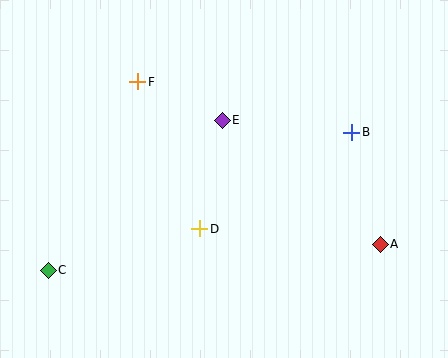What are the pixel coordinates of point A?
Point A is at (380, 244).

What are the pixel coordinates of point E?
Point E is at (222, 120).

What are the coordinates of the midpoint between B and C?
The midpoint between B and C is at (200, 201).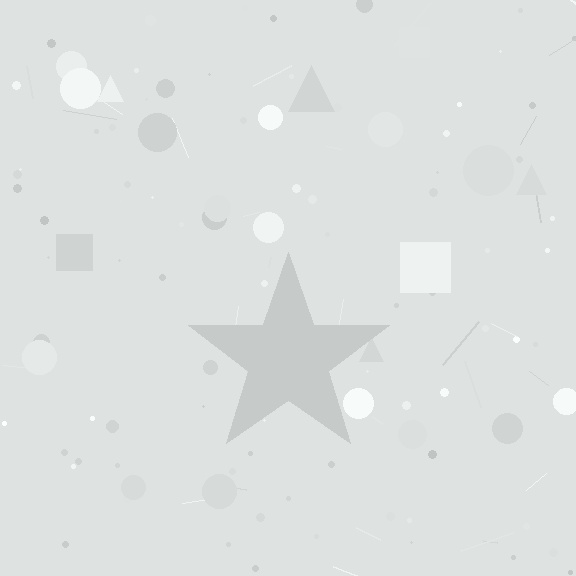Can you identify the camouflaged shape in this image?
The camouflaged shape is a star.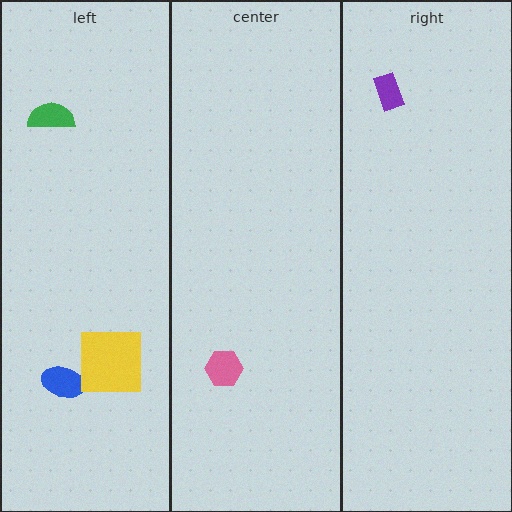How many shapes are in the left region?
3.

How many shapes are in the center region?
1.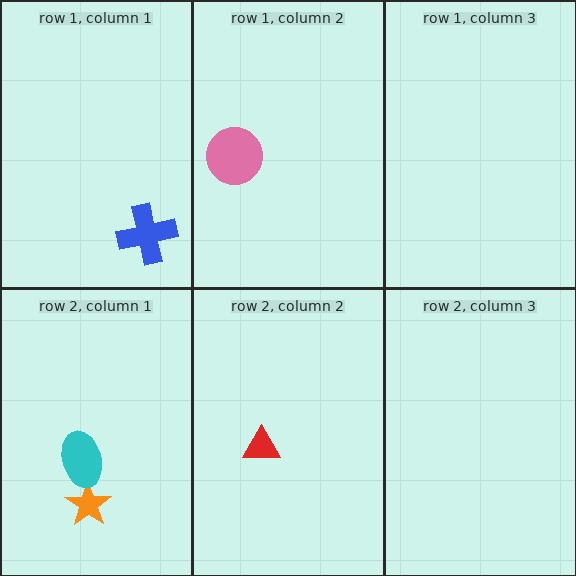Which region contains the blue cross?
The row 1, column 1 region.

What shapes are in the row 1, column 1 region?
The blue cross.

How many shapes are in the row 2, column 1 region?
2.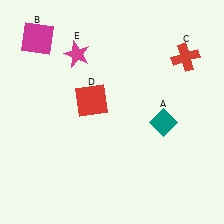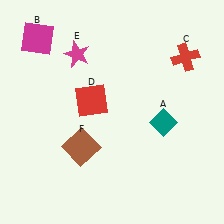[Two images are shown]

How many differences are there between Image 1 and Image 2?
There is 1 difference between the two images.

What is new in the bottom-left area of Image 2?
A brown square (F) was added in the bottom-left area of Image 2.